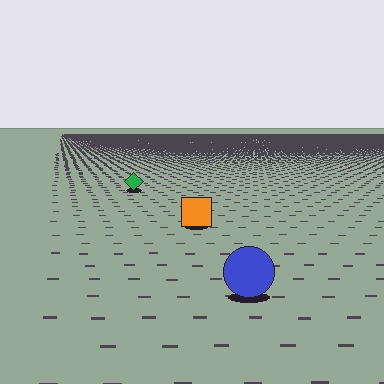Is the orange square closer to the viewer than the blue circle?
No. The blue circle is closer — you can tell from the texture gradient: the ground texture is coarser near it.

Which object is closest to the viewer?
The blue circle is closest. The texture marks near it are larger and more spread out.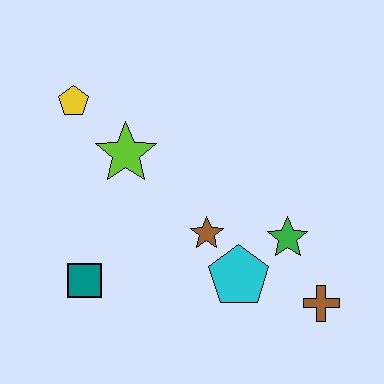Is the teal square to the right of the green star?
No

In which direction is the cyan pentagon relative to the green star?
The cyan pentagon is to the left of the green star.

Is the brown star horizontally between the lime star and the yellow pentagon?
No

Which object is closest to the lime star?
The yellow pentagon is closest to the lime star.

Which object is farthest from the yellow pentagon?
The brown cross is farthest from the yellow pentagon.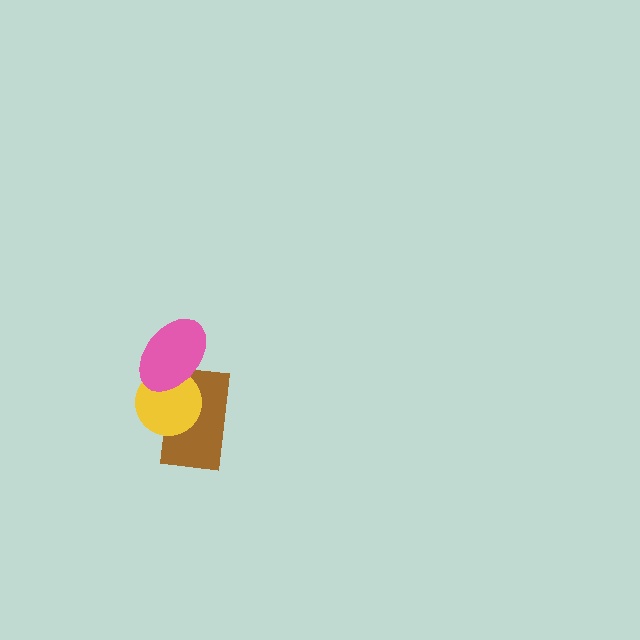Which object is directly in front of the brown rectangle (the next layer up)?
The yellow circle is directly in front of the brown rectangle.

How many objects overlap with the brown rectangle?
2 objects overlap with the brown rectangle.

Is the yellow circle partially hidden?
Yes, it is partially covered by another shape.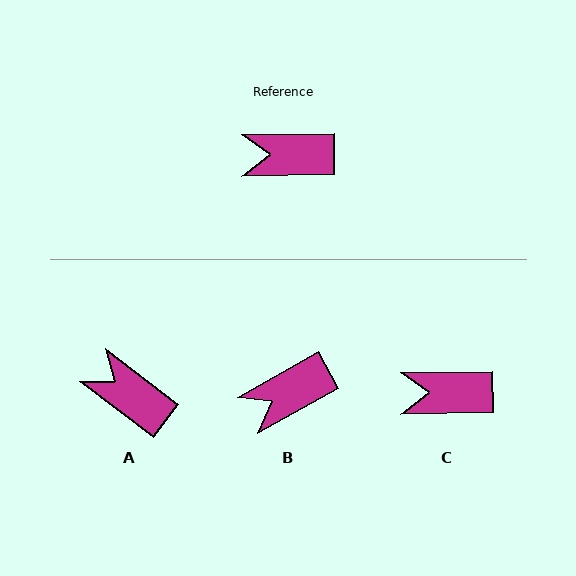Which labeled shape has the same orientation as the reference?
C.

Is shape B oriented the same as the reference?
No, it is off by about 29 degrees.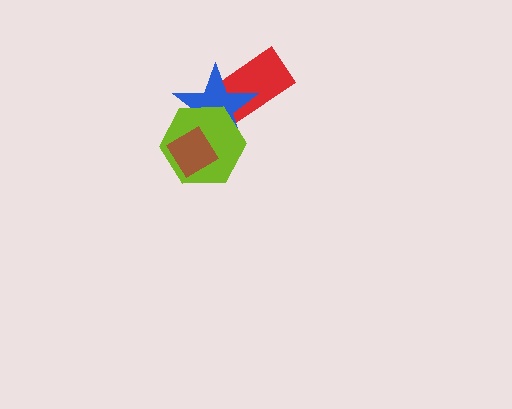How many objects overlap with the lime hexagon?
2 objects overlap with the lime hexagon.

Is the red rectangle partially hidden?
Yes, it is partially covered by another shape.